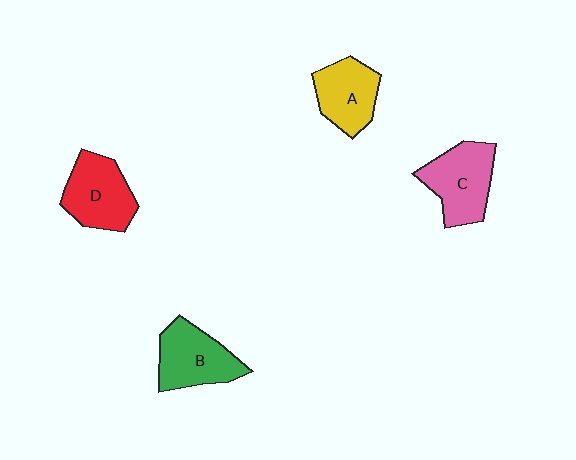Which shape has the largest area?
Shape C (pink).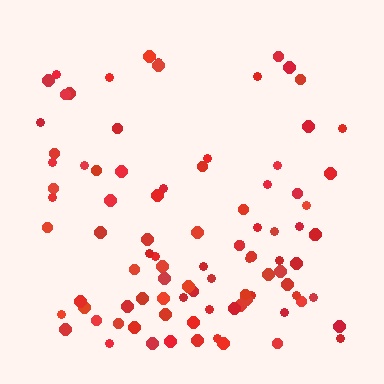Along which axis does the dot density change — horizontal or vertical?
Vertical.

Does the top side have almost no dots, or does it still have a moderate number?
Still a moderate number, just noticeably fewer than the bottom.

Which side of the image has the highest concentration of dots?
The bottom.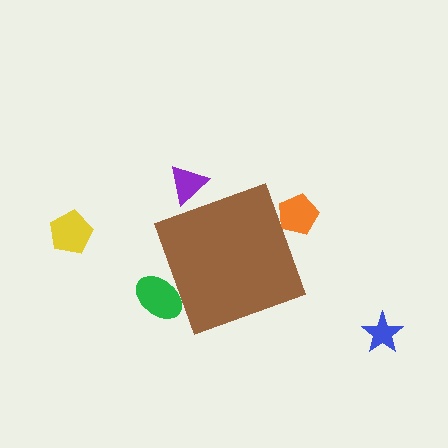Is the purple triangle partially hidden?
Yes, the purple triangle is partially hidden behind the brown diamond.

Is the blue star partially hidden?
No, the blue star is fully visible.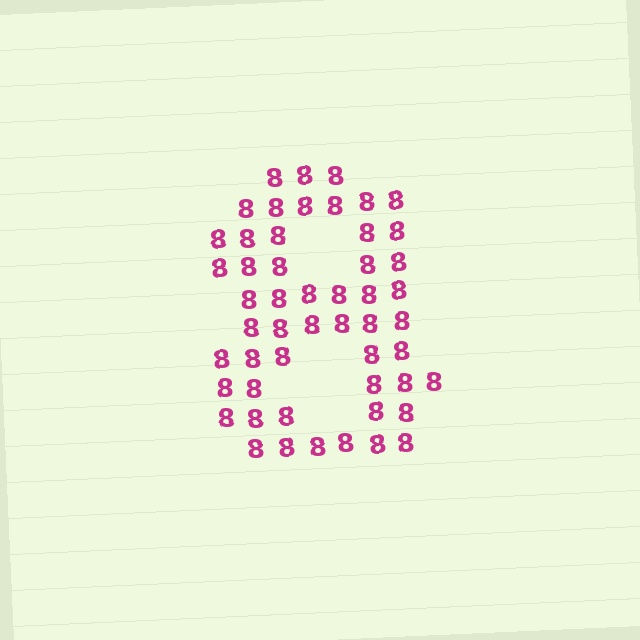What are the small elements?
The small elements are digit 8's.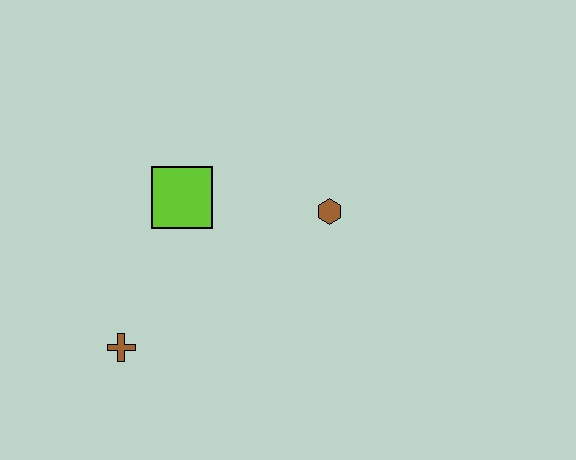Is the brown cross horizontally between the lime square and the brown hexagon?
No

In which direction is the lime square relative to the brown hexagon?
The lime square is to the left of the brown hexagon.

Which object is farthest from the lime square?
The brown cross is farthest from the lime square.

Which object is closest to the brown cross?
The lime square is closest to the brown cross.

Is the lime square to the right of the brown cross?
Yes